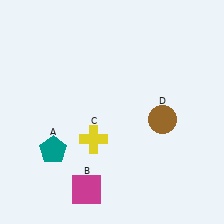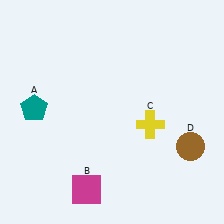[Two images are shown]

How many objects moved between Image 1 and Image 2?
3 objects moved between the two images.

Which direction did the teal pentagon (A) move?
The teal pentagon (A) moved up.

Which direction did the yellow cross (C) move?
The yellow cross (C) moved right.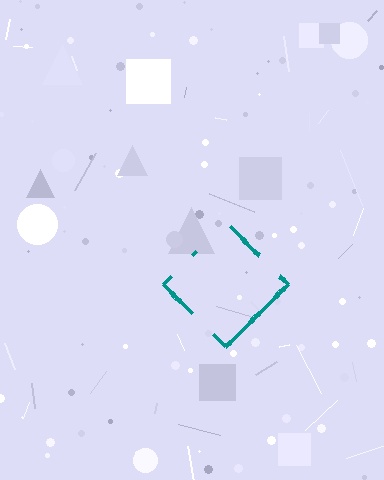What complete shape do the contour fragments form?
The contour fragments form a diamond.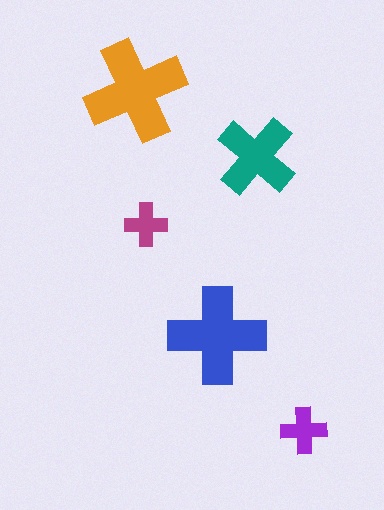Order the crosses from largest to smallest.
the orange one, the blue one, the teal one, the purple one, the magenta one.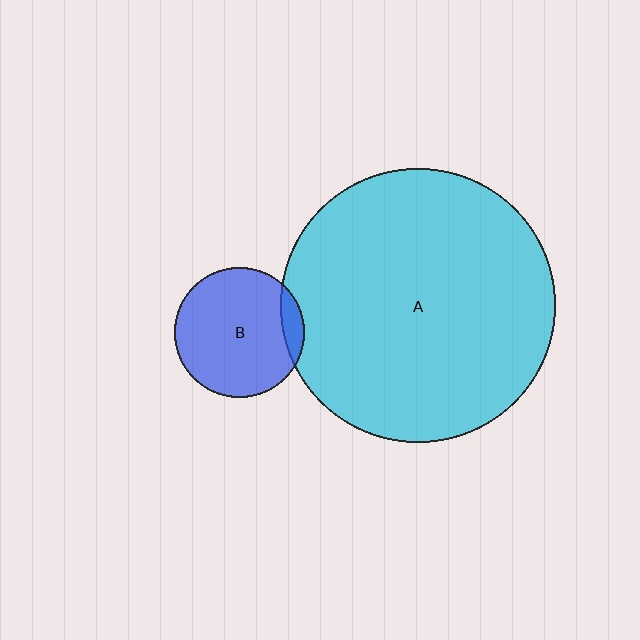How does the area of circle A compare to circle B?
Approximately 4.4 times.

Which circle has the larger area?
Circle A (cyan).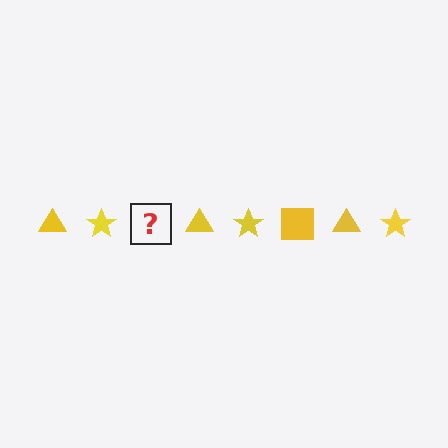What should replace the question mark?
The question mark should be replaced with a yellow square.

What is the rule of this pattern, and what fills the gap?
The rule is that the pattern cycles through triangle, star, square shapes in yellow. The gap should be filled with a yellow square.